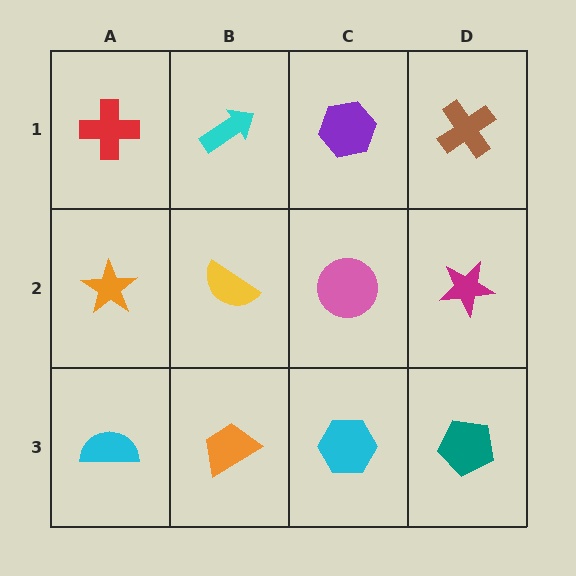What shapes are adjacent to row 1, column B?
A yellow semicircle (row 2, column B), a red cross (row 1, column A), a purple hexagon (row 1, column C).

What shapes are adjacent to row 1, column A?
An orange star (row 2, column A), a cyan arrow (row 1, column B).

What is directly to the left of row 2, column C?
A yellow semicircle.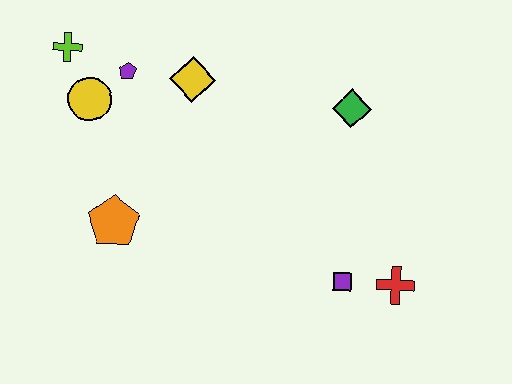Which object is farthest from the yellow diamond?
The red cross is farthest from the yellow diamond.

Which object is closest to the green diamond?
The yellow diamond is closest to the green diamond.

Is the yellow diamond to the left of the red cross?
Yes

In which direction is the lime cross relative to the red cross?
The lime cross is to the left of the red cross.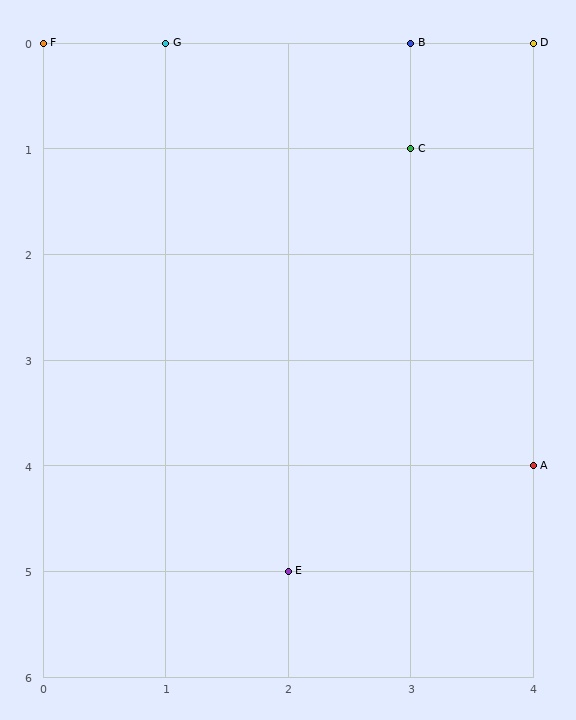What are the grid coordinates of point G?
Point G is at grid coordinates (1, 0).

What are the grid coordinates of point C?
Point C is at grid coordinates (3, 1).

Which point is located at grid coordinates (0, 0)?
Point F is at (0, 0).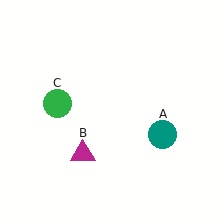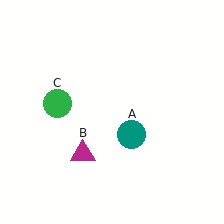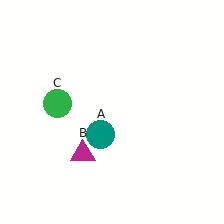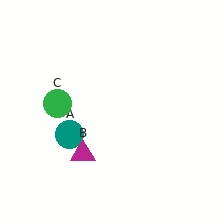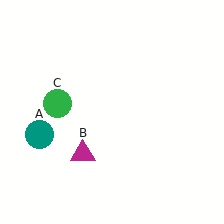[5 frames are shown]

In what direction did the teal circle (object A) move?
The teal circle (object A) moved left.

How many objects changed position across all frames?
1 object changed position: teal circle (object A).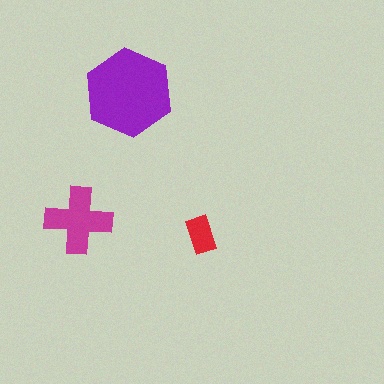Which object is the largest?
The purple hexagon.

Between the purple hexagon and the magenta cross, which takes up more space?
The purple hexagon.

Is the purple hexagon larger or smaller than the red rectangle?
Larger.